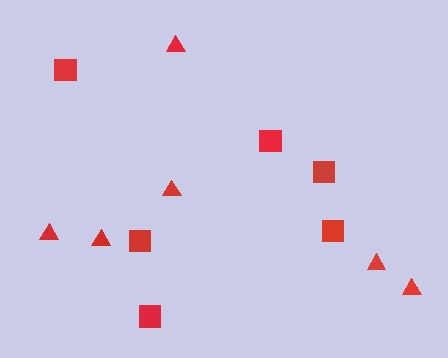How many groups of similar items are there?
There are 2 groups: one group of triangles (6) and one group of squares (6).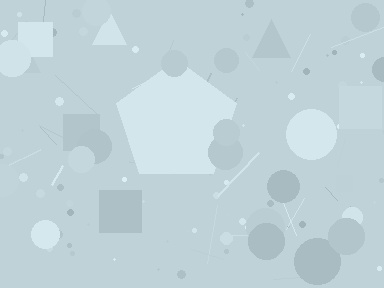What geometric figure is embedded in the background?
A pentagon is embedded in the background.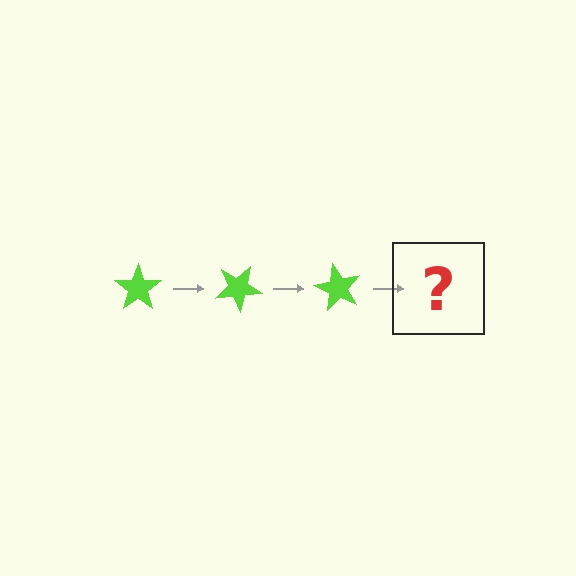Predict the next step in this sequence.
The next step is a lime star rotated 90 degrees.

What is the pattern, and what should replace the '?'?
The pattern is that the star rotates 30 degrees each step. The '?' should be a lime star rotated 90 degrees.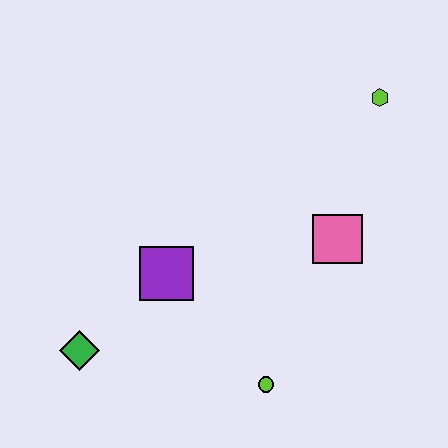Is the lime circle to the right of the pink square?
No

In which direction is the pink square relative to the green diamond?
The pink square is to the right of the green diamond.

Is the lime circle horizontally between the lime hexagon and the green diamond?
Yes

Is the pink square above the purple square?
Yes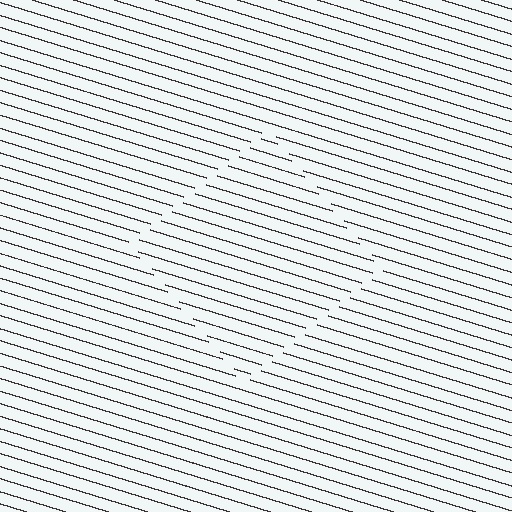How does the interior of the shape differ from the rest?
The interior of the shape contains the same grating, shifted by half a period — the contour is defined by the phase discontinuity where line-ends from the inner and outer gratings abut.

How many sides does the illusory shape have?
4 sides — the line-ends trace a square.